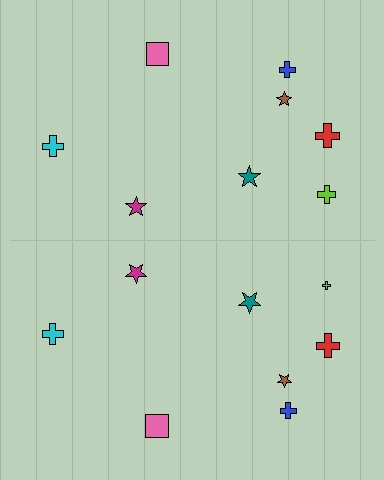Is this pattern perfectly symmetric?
No, the pattern is not perfectly symmetric. The lime cross on the bottom side has a different size than its mirror counterpart.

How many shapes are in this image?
There are 16 shapes in this image.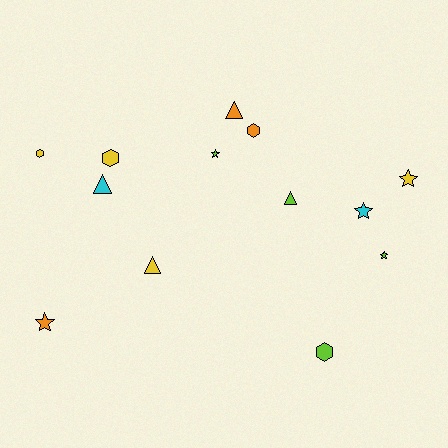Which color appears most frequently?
Yellow, with 4 objects.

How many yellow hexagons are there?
There are 2 yellow hexagons.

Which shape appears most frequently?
Star, with 5 objects.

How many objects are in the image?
There are 13 objects.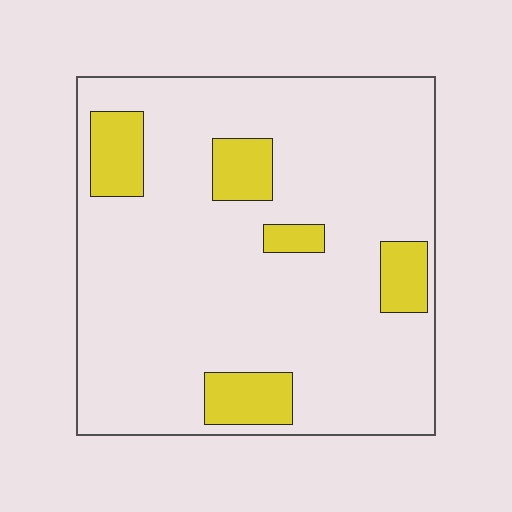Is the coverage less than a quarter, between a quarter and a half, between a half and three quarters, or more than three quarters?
Less than a quarter.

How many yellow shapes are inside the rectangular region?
5.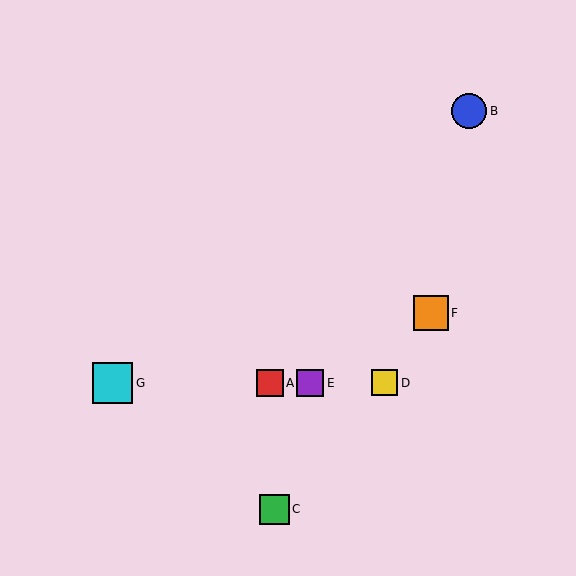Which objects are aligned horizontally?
Objects A, D, E, G are aligned horizontally.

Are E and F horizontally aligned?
No, E is at y≈383 and F is at y≈313.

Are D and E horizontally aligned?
Yes, both are at y≈383.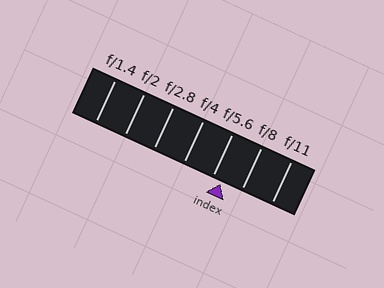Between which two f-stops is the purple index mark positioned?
The index mark is between f/5.6 and f/8.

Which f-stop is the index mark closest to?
The index mark is closest to f/5.6.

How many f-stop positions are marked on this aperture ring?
There are 7 f-stop positions marked.